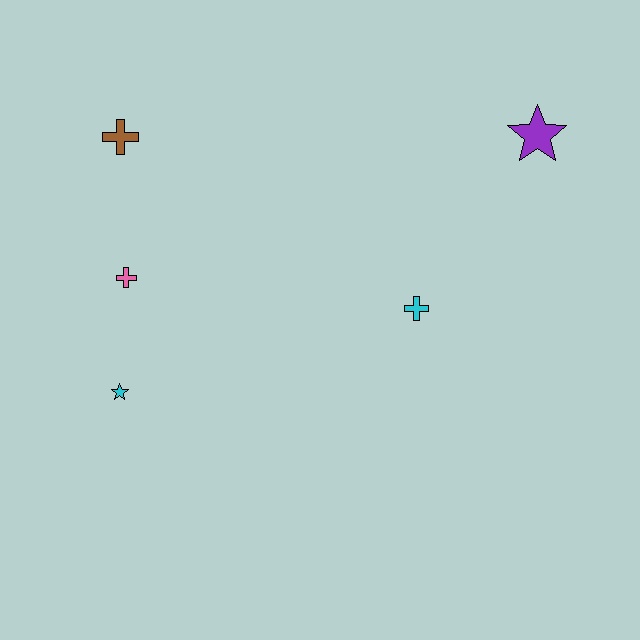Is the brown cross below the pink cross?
No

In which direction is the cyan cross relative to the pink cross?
The cyan cross is to the right of the pink cross.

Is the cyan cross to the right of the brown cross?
Yes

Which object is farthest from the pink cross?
The purple star is farthest from the pink cross.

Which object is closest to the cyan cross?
The purple star is closest to the cyan cross.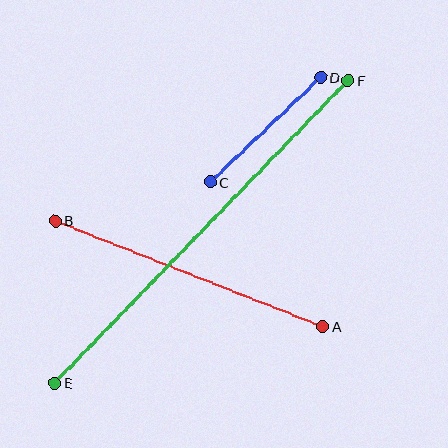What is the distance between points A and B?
The distance is approximately 288 pixels.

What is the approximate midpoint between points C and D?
The midpoint is at approximately (266, 130) pixels.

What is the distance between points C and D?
The distance is approximately 152 pixels.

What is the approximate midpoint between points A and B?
The midpoint is at approximately (189, 274) pixels.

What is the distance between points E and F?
The distance is approximately 422 pixels.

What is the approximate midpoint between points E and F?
The midpoint is at approximately (202, 232) pixels.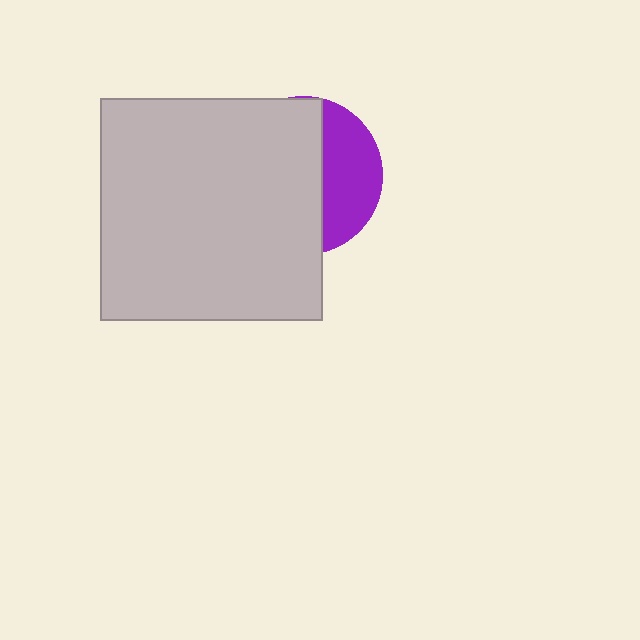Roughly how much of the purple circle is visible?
A small part of it is visible (roughly 34%).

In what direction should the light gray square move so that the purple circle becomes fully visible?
The light gray square should move left. That is the shortest direction to clear the overlap and leave the purple circle fully visible.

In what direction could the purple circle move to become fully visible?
The purple circle could move right. That would shift it out from behind the light gray square entirely.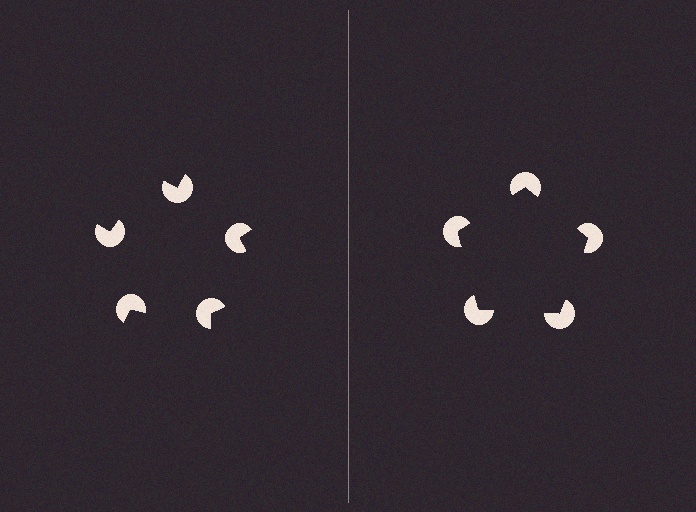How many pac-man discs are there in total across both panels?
10 — 5 on each side.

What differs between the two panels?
The pac-man discs are positioned identically on both sides; only the wedge orientations differ. On the right they align to a pentagon; on the left they are misaligned.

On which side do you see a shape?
An illusory pentagon appears on the right side. On the left side the wedge cuts are rotated, so no coherent shape forms.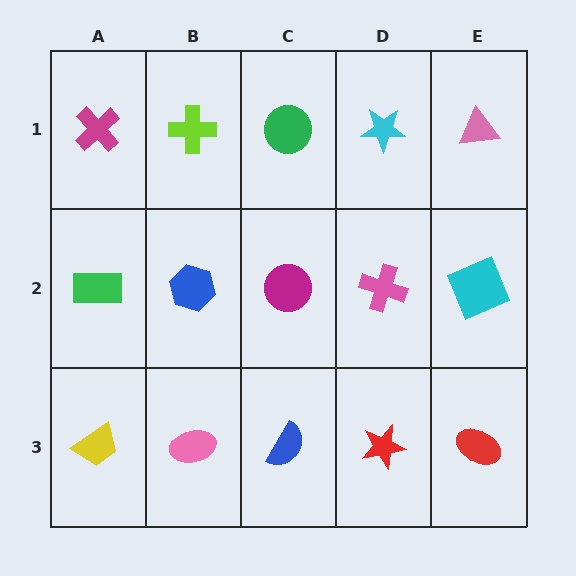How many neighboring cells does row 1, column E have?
2.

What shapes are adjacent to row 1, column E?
A cyan square (row 2, column E), a cyan star (row 1, column D).